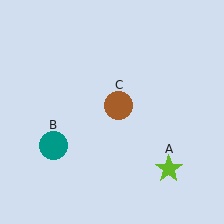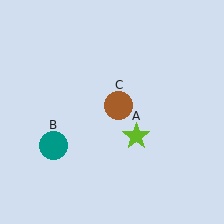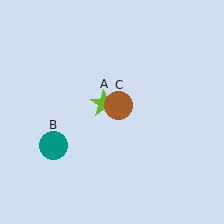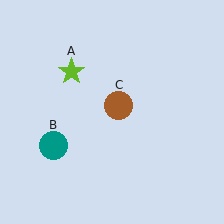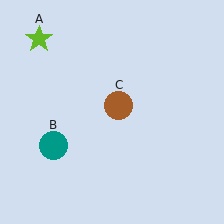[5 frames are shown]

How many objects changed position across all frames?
1 object changed position: lime star (object A).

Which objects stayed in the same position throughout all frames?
Teal circle (object B) and brown circle (object C) remained stationary.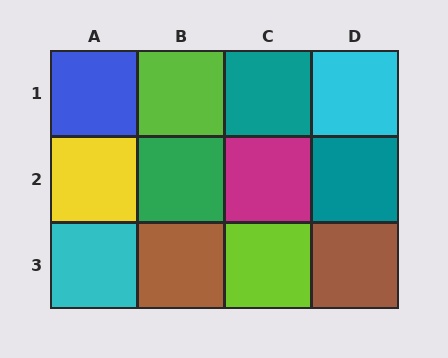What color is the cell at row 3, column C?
Lime.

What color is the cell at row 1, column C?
Teal.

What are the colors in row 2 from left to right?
Yellow, green, magenta, teal.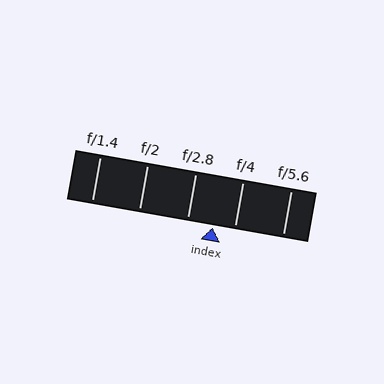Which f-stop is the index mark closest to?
The index mark is closest to f/4.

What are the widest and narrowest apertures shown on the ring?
The widest aperture shown is f/1.4 and the narrowest is f/5.6.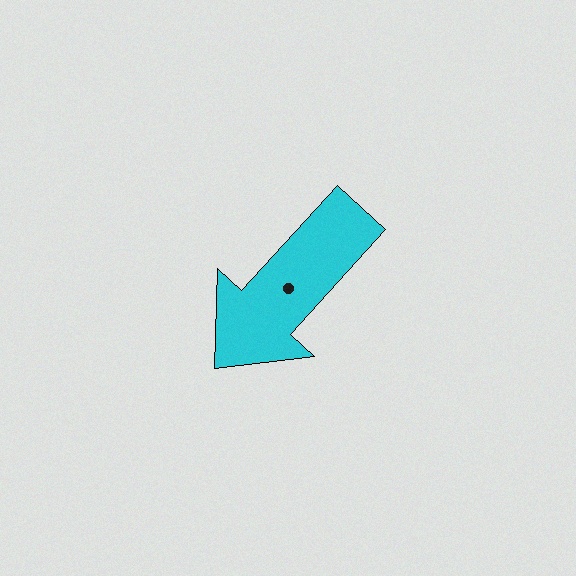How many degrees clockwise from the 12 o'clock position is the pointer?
Approximately 222 degrees.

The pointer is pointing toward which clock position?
Roughly 7 o'clock.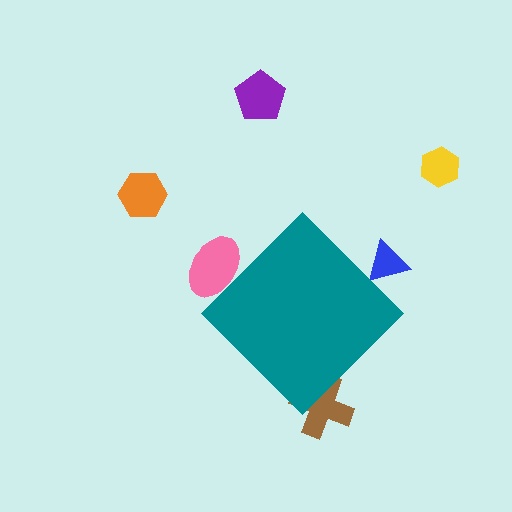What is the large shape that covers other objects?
A teal diamond.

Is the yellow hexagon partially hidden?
No, the yellow hexagon is fully visible.